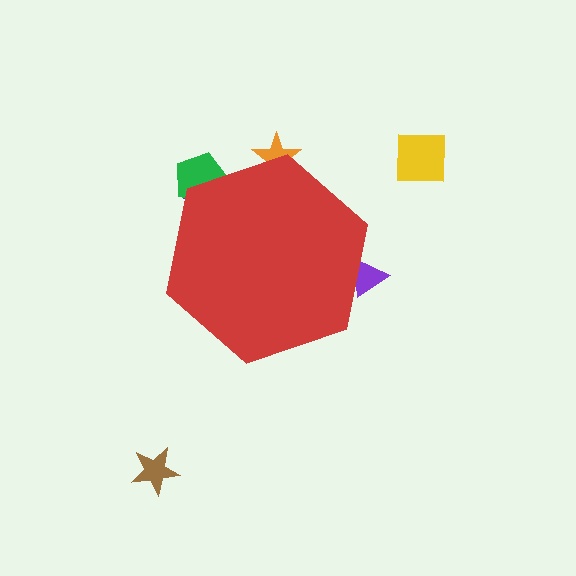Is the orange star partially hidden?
Yes, the orange star is partially hidden behind the red hexagon.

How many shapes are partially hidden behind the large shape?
4 shapes are partially hidden.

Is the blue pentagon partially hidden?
Yes, the blue pentagon is partially hidden behind the red hexagon.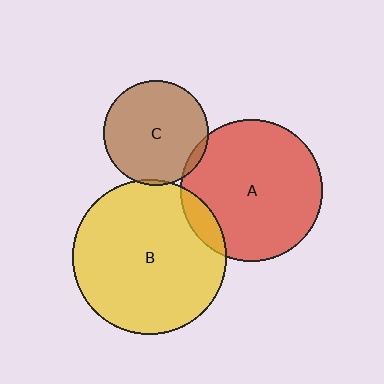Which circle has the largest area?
Circle B (yellow).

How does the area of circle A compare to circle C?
Approximately 1.8 times.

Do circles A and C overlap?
Yes.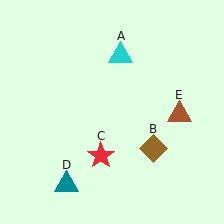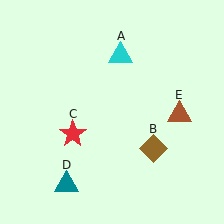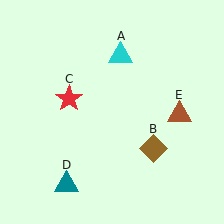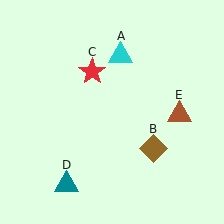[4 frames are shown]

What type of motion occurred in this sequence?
The red star (object C) rotated clockwise around the center of the scene.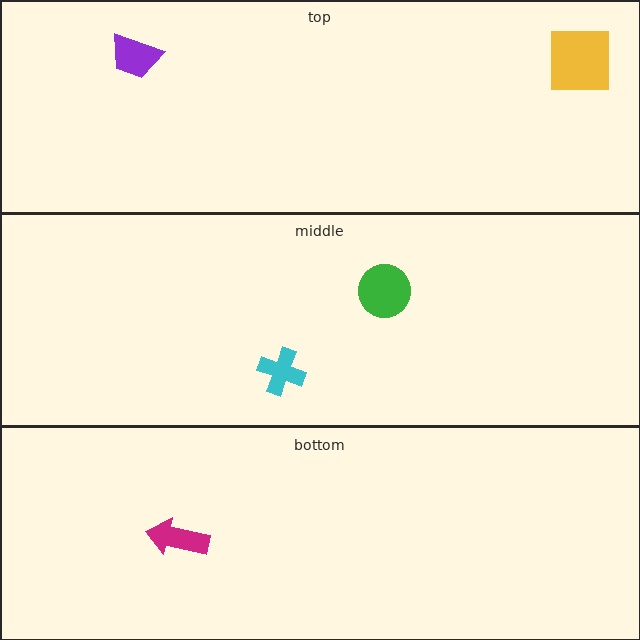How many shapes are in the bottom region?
1.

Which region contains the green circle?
The middle region.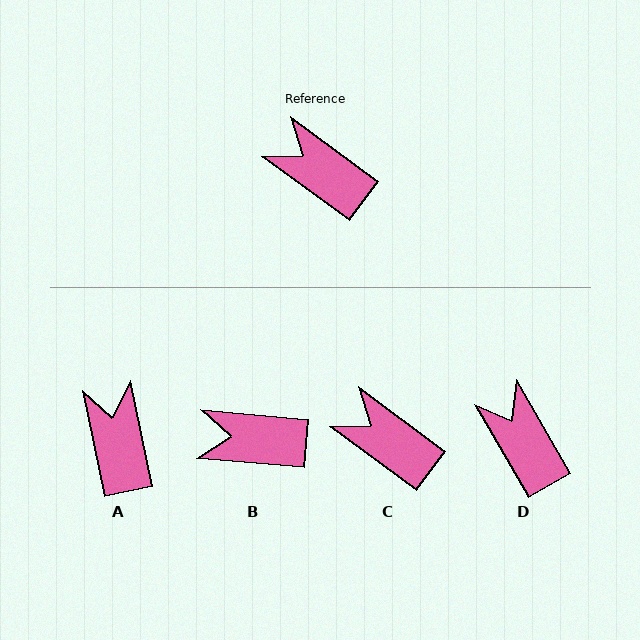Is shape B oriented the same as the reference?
No, it is off by about 32 degrees.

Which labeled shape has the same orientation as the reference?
C.